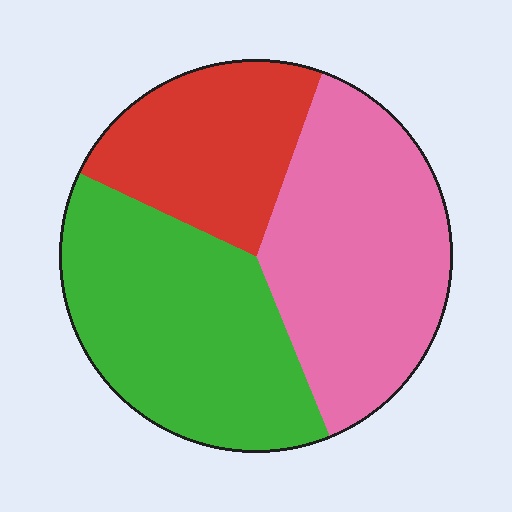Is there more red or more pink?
Pink.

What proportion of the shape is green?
Green covers 38% of the shape.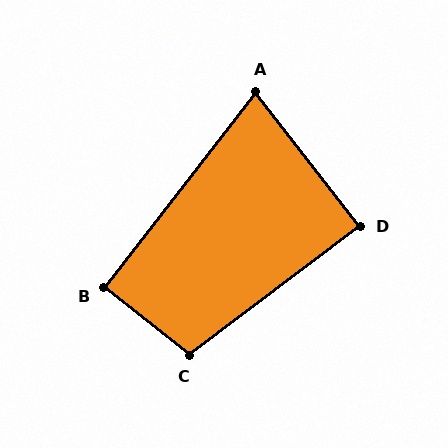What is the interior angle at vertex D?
Approximately 89 degrees (approximately right).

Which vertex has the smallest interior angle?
A, at approximately 76 degrees.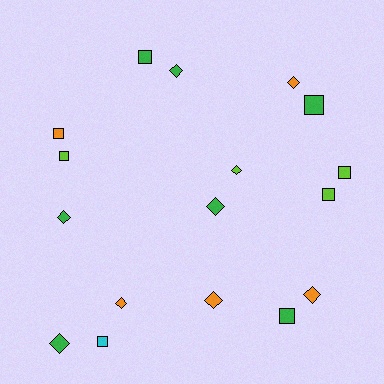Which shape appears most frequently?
Diamond, with 9 objects.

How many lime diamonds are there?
There is 1 lime diamond.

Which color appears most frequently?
Green, with 7 objects.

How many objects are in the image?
There are 17 objects.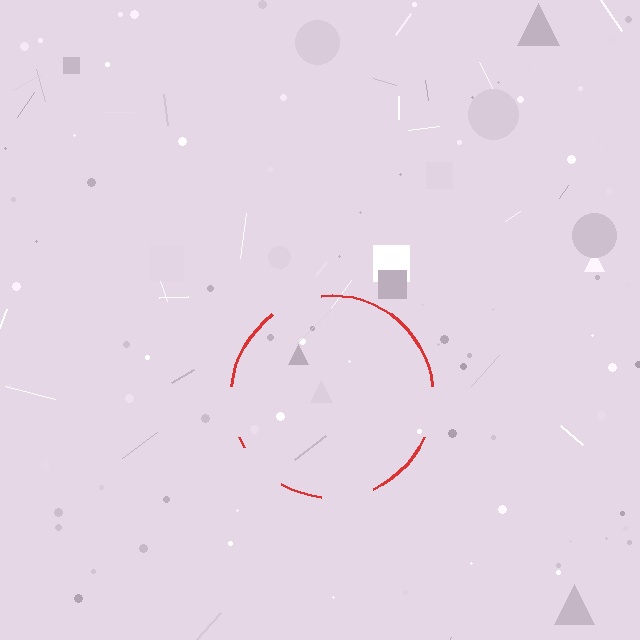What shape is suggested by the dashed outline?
The dashed outline suggests a circle.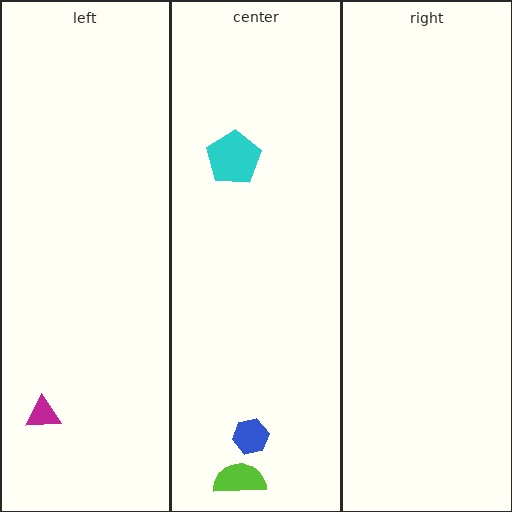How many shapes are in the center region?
3.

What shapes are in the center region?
The lime semicircle, the blue hexagon, the cyan pentagon.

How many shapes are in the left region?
1.